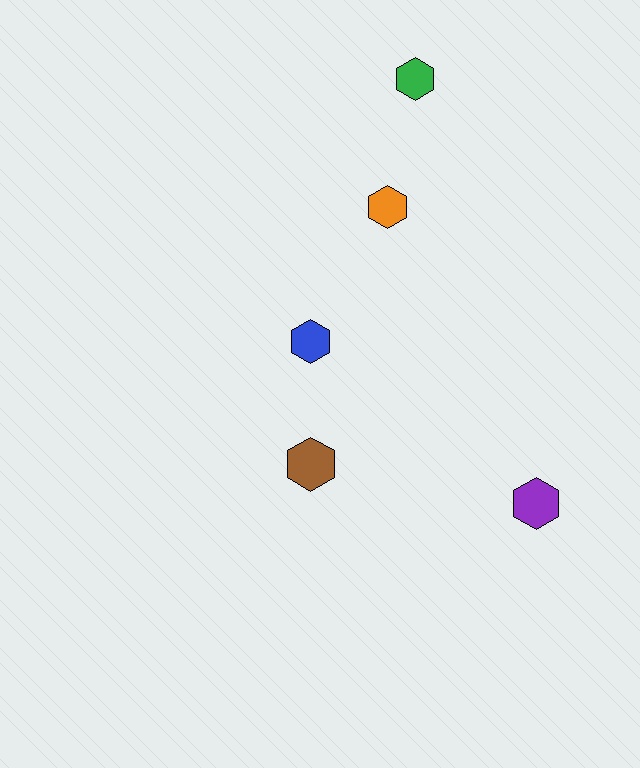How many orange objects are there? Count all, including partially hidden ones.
There is 1 orange object.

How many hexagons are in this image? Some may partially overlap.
There are 5 hexagons.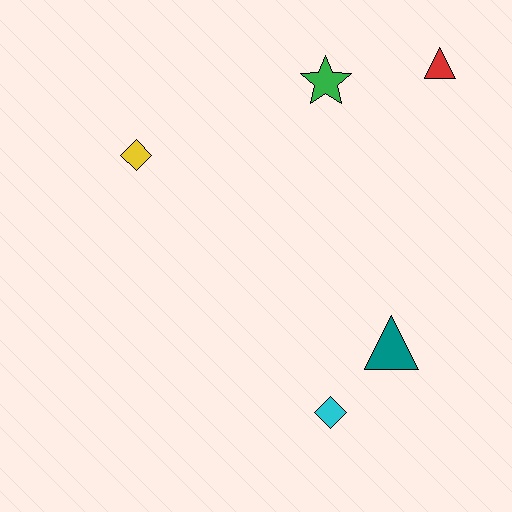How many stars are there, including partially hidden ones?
There is 1 star.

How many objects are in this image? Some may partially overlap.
There are 5 objects.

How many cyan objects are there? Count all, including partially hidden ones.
There is 1 cyan object.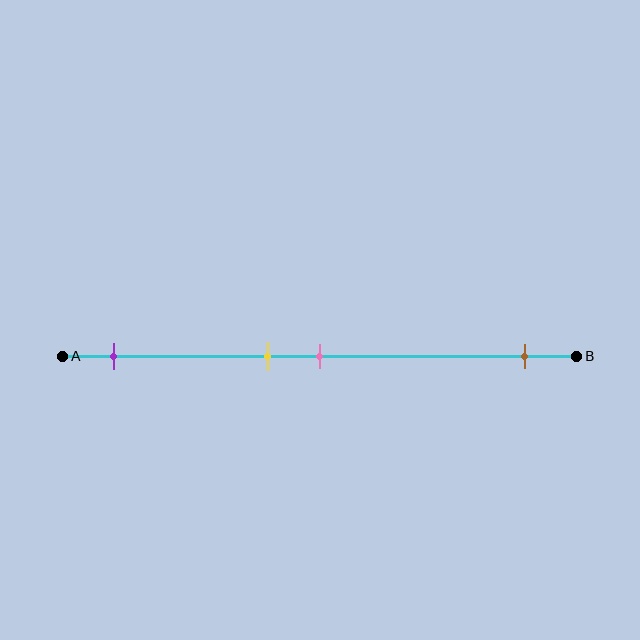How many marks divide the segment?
There are 4 marks dividing the segment.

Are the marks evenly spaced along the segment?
No, the marks are not evenly spaced.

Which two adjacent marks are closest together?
The yellow and pink marks are the closest adjacent pair.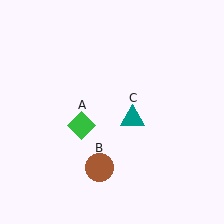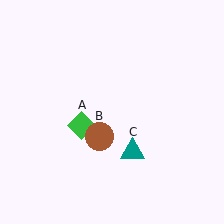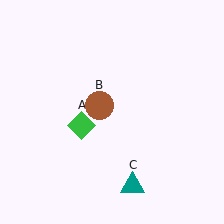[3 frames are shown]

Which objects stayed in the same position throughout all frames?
Green diamond (object A) remained stationary.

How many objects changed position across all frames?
2 objects changed position: brown circle (object B), teal triangle (object C).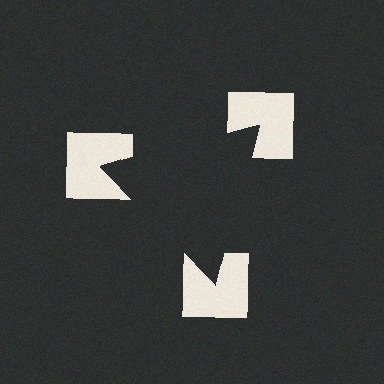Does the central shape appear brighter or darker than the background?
It typically appears slightly darker than the background, even though no actual brightness change is drawn.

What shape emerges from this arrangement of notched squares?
An illusory triangle — its edges are inferred from the aligned wedge cuts in the notched squares, not physically drawn.